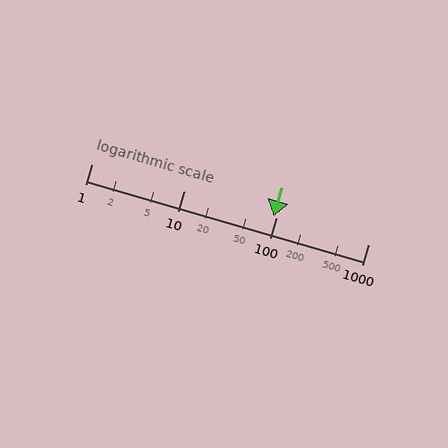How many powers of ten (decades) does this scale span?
The scale spans 3 decades, from 1 to 1000.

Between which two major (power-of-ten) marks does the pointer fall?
The pointer is between 10 and 100.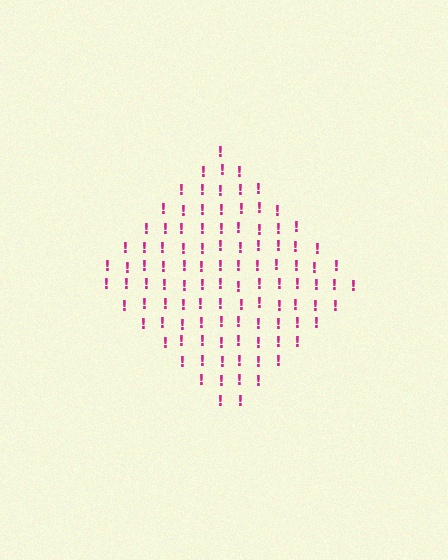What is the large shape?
The large shape is a diamond.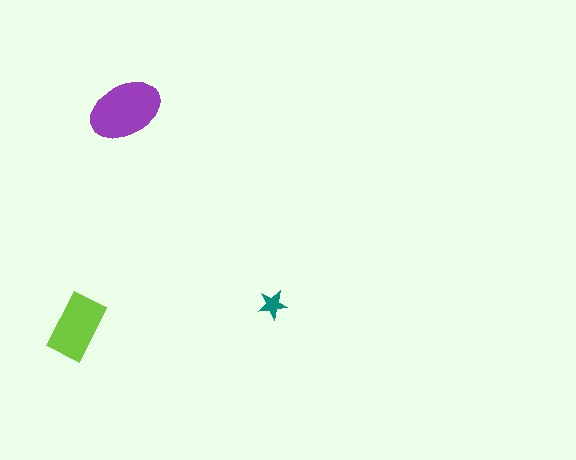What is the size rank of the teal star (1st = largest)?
3rd.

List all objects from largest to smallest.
The purple ellipse, the lime rectangle, the teal star.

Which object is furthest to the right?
The teal star is rightmost.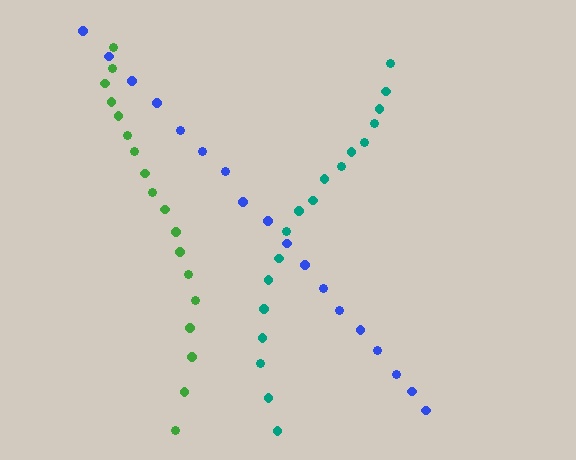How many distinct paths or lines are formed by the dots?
There are 3 distinct paths.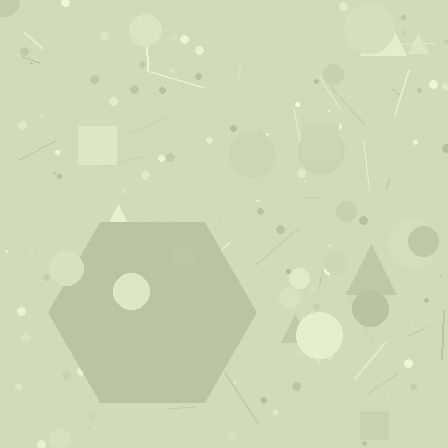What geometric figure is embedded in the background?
A hexagon is embedded in the background.